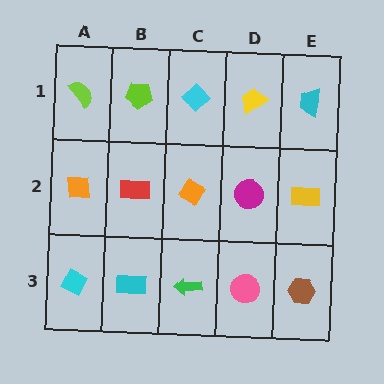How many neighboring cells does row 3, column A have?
2.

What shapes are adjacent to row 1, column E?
A yellow rectangle (row 2, column E), a yellow trapezoid (row 1, column D).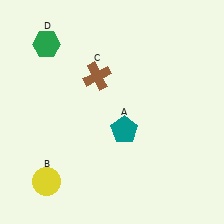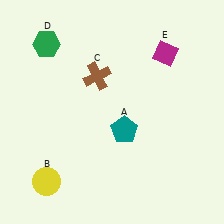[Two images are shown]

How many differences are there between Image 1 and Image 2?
There is 1 difference between the two images.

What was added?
A magenta diamond (E) was added in Image 2.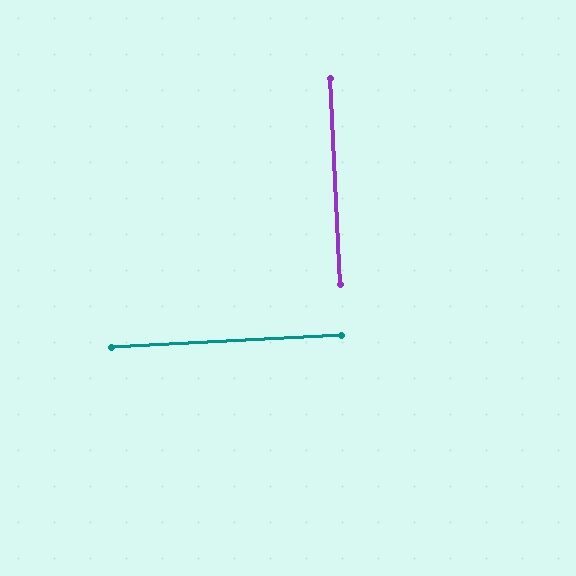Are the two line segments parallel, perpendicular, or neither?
Perpendicular — they meet at approximately 90°.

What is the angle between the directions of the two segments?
Approximately 90 degrees.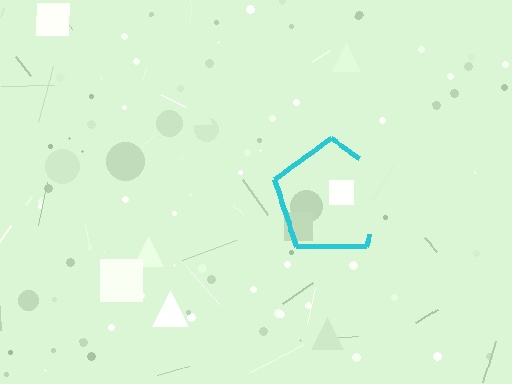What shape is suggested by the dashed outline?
The dashed outline suggests a pentagon.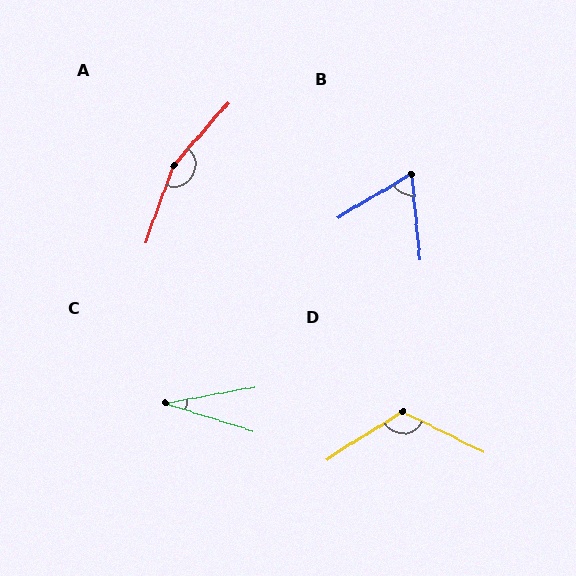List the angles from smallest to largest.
C (28°), B (65°), D (121°), A (159°).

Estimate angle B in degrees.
Approximately 65 degrees.